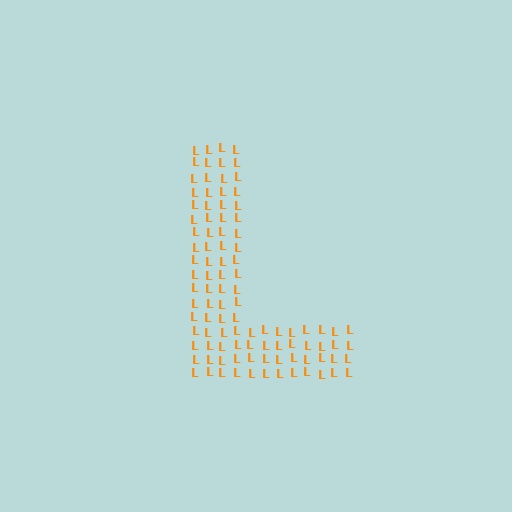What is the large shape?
The large shape is the letter L.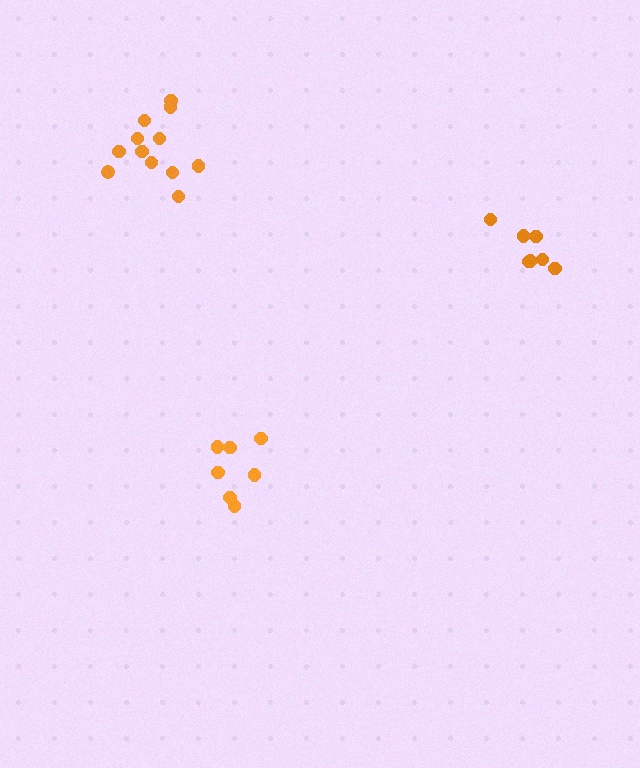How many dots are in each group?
Group 1: 7 dots, Group 2: 12 dots, Group 3: 7 dots (26 total).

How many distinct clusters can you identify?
There are 3 distinct clusters.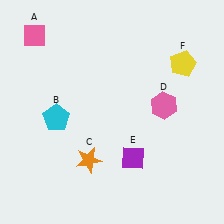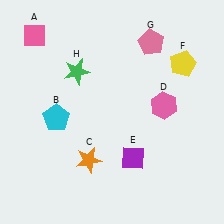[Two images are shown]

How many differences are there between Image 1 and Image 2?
There are 2 differences between the two images.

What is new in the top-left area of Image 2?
A green star (H) was added in the top-left area of Image 2.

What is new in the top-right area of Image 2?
A pink pentagon (G) was added in the top-right area of Image 2.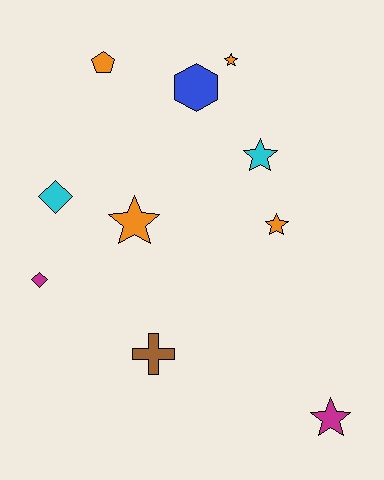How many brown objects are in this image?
There is 1 brown object.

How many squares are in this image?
There are no squares.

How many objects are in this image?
There are 10 objects.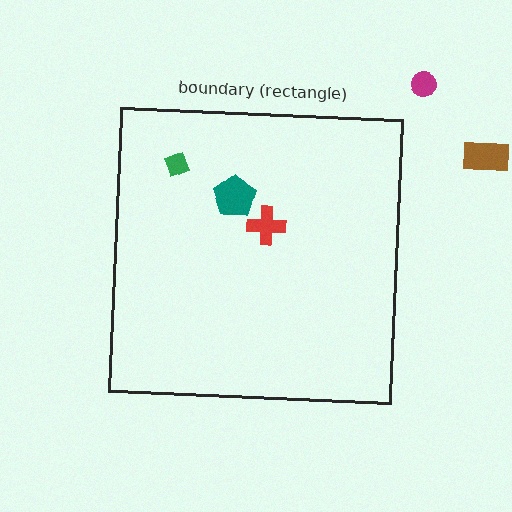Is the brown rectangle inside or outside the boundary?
Outside.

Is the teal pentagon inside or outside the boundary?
Inside.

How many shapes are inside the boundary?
3 inside, 2 outside.